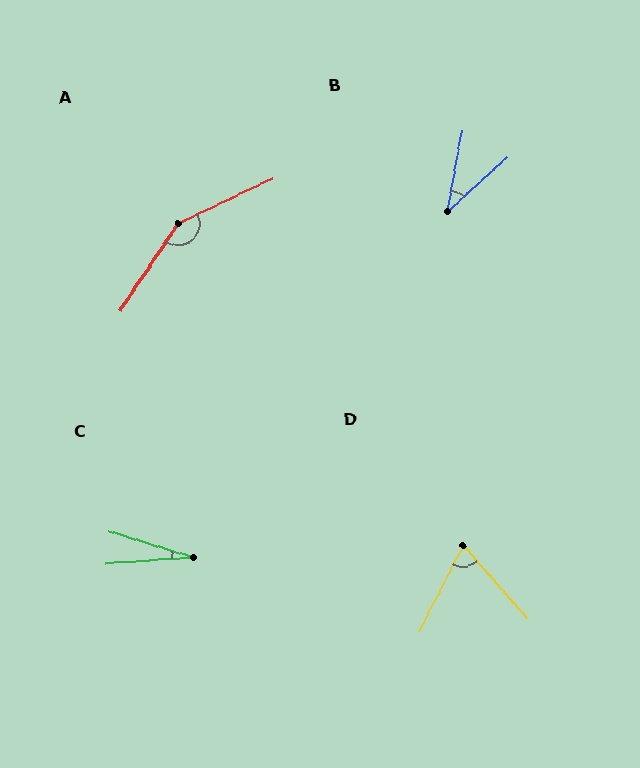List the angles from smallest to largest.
C (21°), B (38°), D (68°), A (149°).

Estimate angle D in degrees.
Approximately 68 degrees.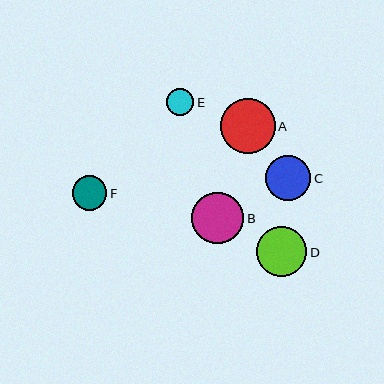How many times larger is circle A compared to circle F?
Circle A is approximately 1.6 times the size of circle F.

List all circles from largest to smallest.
From largest to smallest: A, B, D, C, F, E.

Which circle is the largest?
Circle A is the largest with a size of approximately 55 pixels.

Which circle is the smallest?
Circle E is the smallest with a size of approximately 27 pixels.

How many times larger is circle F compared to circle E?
Circle F is approximately 1.3 times the size of circle E.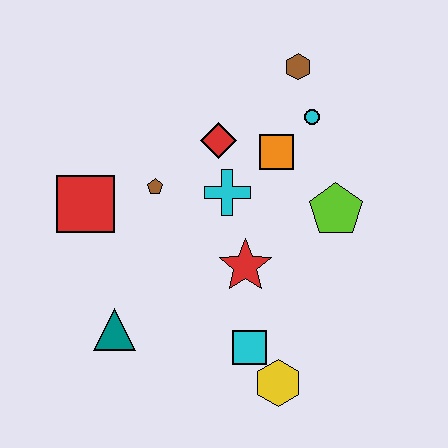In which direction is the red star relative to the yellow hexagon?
The red star is above the yellow hexagon.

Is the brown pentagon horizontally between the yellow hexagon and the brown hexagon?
No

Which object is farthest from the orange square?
The teal triangle is farthest from the orange square.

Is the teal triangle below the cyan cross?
Yes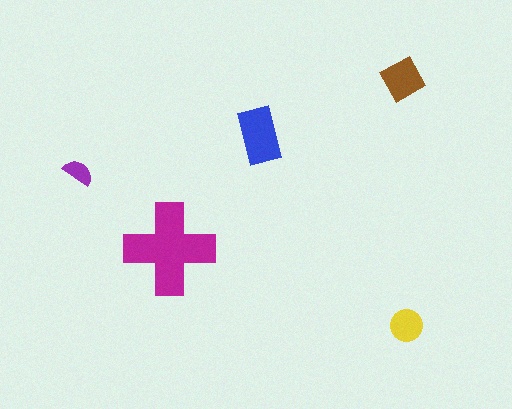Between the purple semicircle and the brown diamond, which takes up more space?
The brown diamond.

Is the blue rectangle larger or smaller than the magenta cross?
Smaller.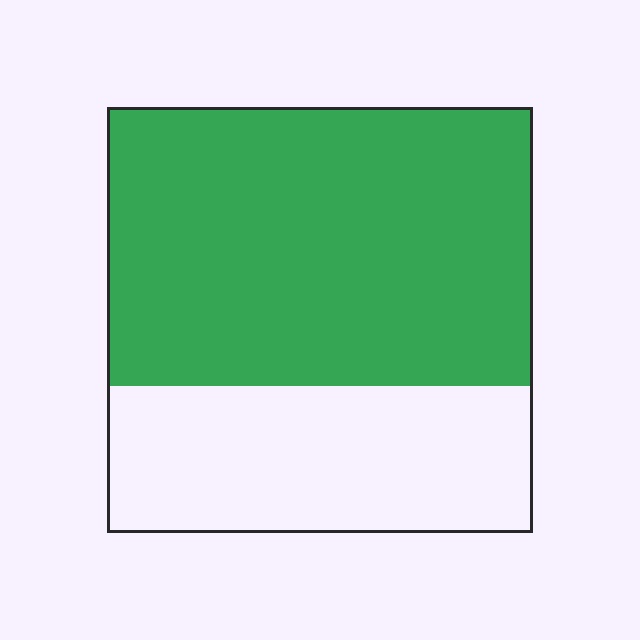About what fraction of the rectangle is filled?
About two thirds (2/3).